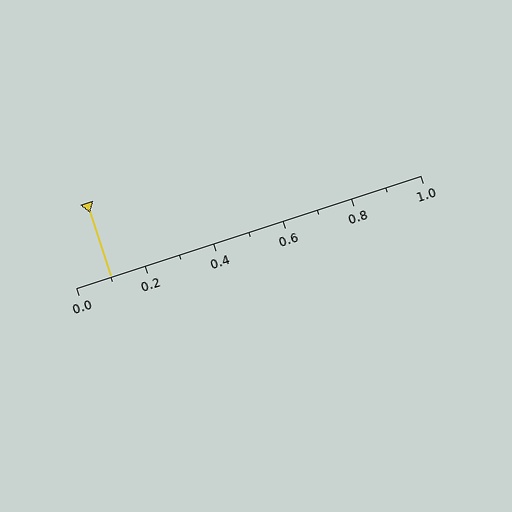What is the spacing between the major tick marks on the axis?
The major ticks are spaced 0.2 apart.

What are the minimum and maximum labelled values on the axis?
The axis runs from 0.0 to 1.0.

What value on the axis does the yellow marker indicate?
The marker indicates approximately 0.1.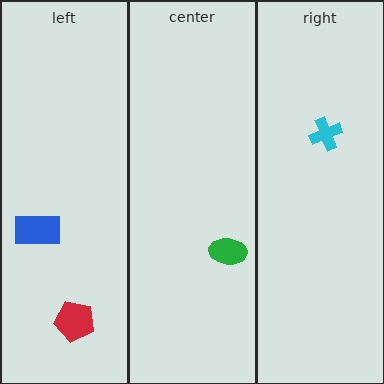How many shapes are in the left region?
2.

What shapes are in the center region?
The green ellipse.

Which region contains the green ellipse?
The center region.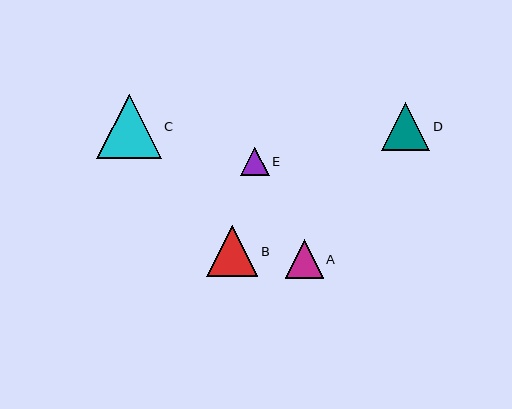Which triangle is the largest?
Triangle C is the largest with a size of approximately 65 pixels.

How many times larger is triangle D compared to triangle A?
Triangle D is approximately 1.3 times the size of triangle A.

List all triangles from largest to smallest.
From largest to smallest: C, B, D, A, E.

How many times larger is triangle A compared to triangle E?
Triangle A is approximately 1.3 times the size of triangle E.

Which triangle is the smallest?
Triangle E is the smallest with a size of approximately 29 pixels.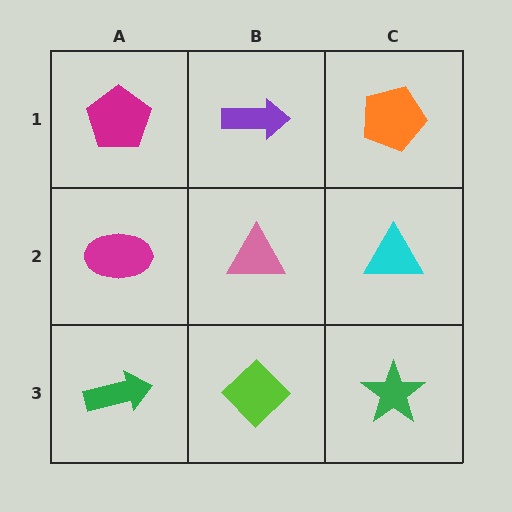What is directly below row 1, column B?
A pink triangle.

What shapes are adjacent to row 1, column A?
A magenta ellipse (row 2, column A), a purple arrow (row 1, column B).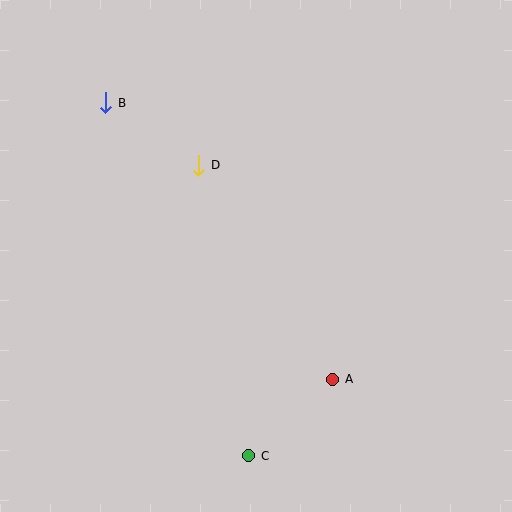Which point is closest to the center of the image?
Point D at (199, 165) is closest to the center.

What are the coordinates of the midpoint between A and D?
The midpoint between A and D is at (266, 272).